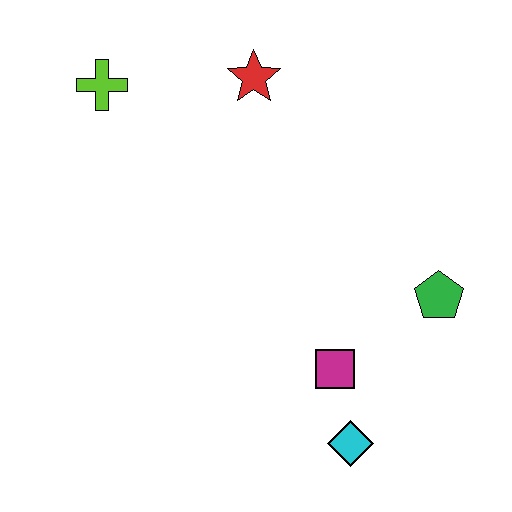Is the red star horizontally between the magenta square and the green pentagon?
No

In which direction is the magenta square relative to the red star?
The magenta square is below the red star.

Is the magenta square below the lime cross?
Yes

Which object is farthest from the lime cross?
The cyan diamond is farthest from the lime cross.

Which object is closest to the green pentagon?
The magenta square is closest to the green pentagon.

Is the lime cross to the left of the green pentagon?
Yes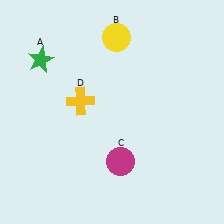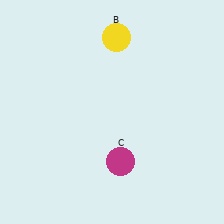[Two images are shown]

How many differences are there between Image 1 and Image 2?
There are 2 differences between the two images.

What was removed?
The green star (A), the yellow cross (D) were removed in Image 2.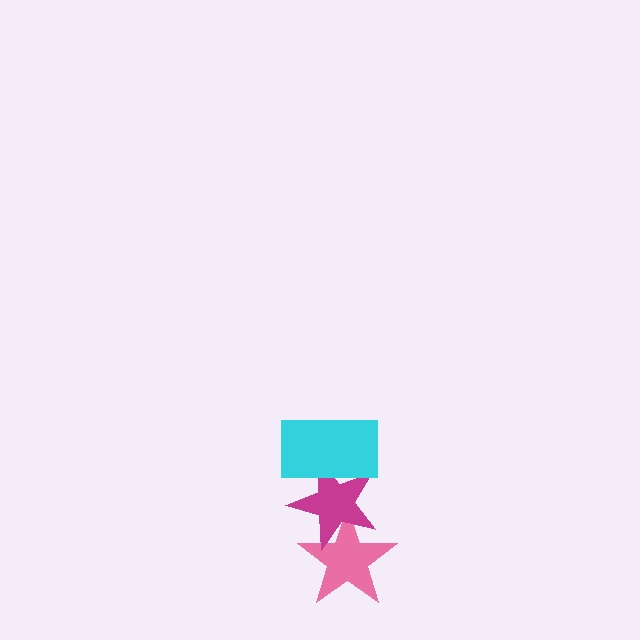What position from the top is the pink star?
The pink star is 3rd from the top.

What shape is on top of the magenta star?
The cyan rectangle is on top of the magenta star.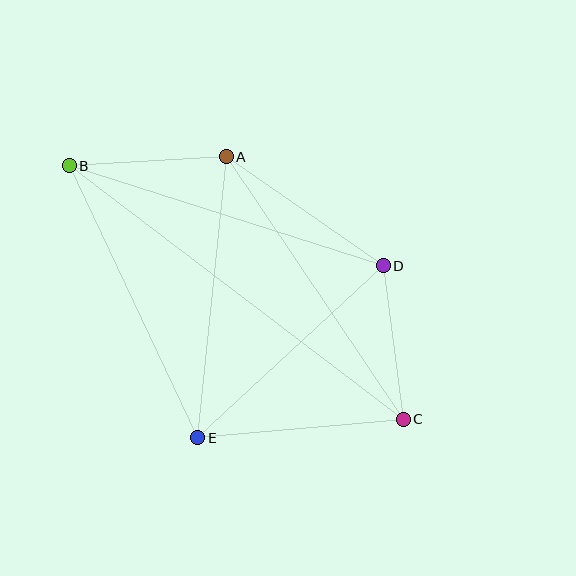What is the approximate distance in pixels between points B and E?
The distance between B and E is approximately 301 pixels.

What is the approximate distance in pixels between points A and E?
The distance between A and E is approximately 283 pixels.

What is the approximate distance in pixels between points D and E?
The distance between D and E is approximately 253 pixels.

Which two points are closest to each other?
Points C and D are closest to each other.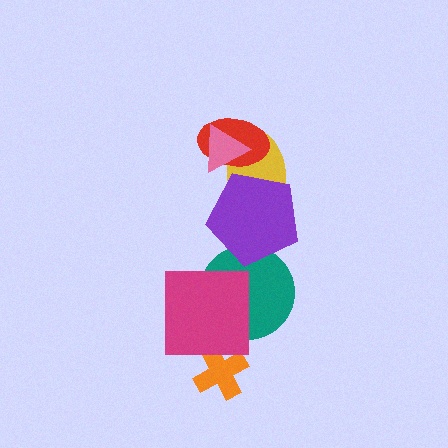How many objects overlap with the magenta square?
2 objects overlap with the magenta square.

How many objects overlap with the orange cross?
1 object overlaps with the orange cross.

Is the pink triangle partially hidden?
No, no other shape covers it.